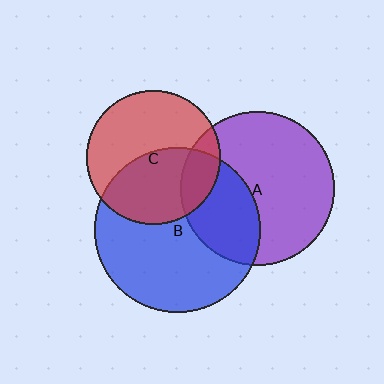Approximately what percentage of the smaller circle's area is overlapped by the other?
Approximately 35%.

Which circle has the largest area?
Circle B (blue).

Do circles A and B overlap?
Yes.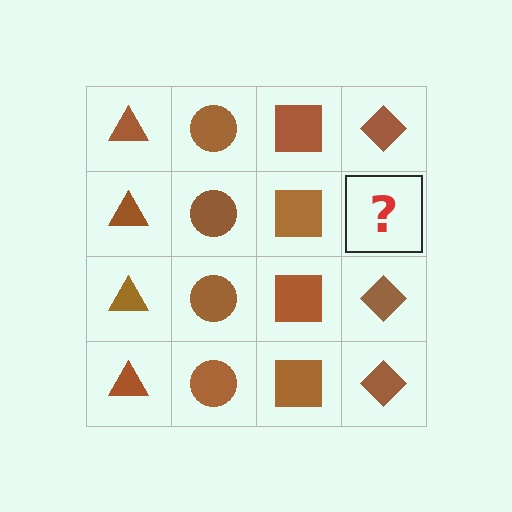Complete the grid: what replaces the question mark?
The question mark should be replaced with a brown diamond.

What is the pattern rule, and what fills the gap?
The rule is that each column has a consistent shape. The gap should be filled with a brown diamond.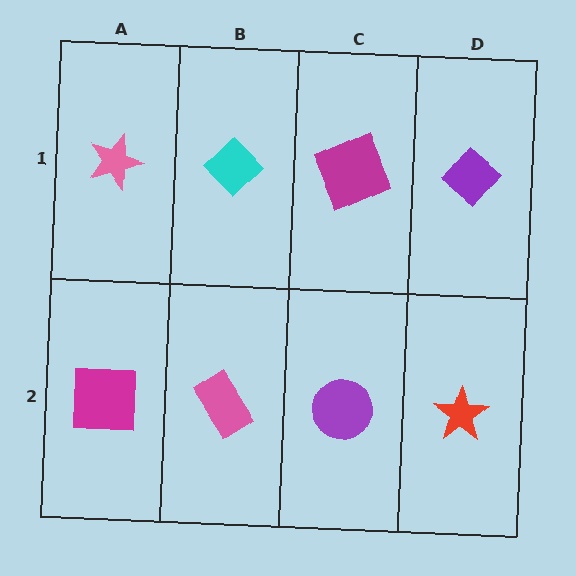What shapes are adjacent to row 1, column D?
A red star (row 2, column D), a magenta square (row 1, column C).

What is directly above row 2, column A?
A pink star.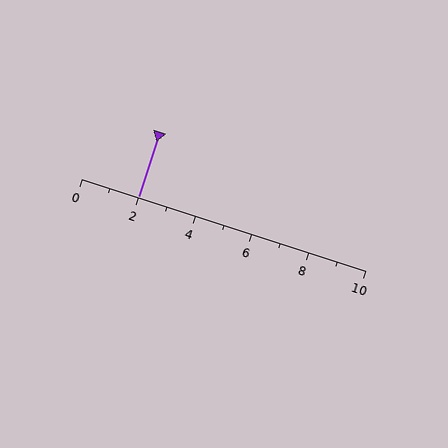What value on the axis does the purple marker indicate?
The marker indicates approximately 2.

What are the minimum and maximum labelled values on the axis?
The axis runs from 0 to 10.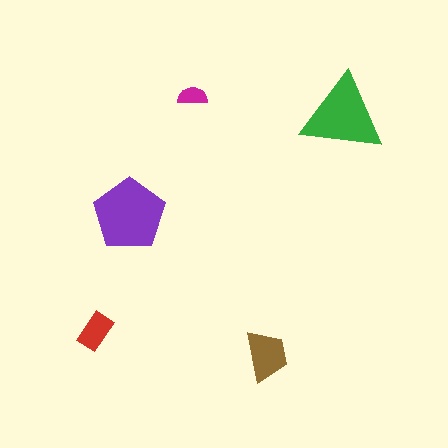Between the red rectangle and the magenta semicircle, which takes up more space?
The red rectangle.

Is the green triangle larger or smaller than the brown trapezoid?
Larger.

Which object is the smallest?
The magenta semicircle.